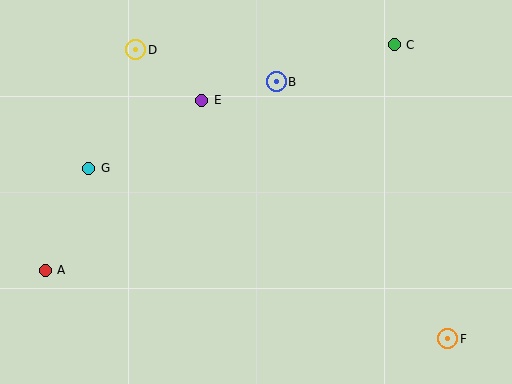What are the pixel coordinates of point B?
Point B is at (276, 82).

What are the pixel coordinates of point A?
Point A is at (45, 270).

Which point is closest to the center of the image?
Point E at (202, 100) is closest to the center.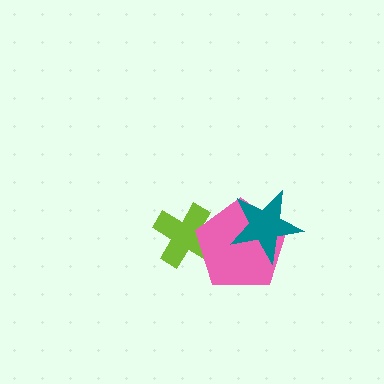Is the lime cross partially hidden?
Yes, it is partially covered by another shape.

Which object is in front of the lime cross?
The pink pentagon is in front of the lime cross.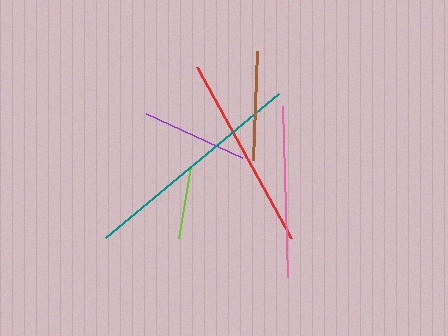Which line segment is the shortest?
The lime line is the shortest at approximately 72 pixels.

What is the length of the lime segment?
The lime segment is approximately 72 pixels long.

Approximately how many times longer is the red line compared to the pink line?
The red line is approximately 1.1 times the length of the pink line.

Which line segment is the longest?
The teal line is the longest at approximately 225 pixels.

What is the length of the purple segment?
The purple segment is approximately 106 pixels long.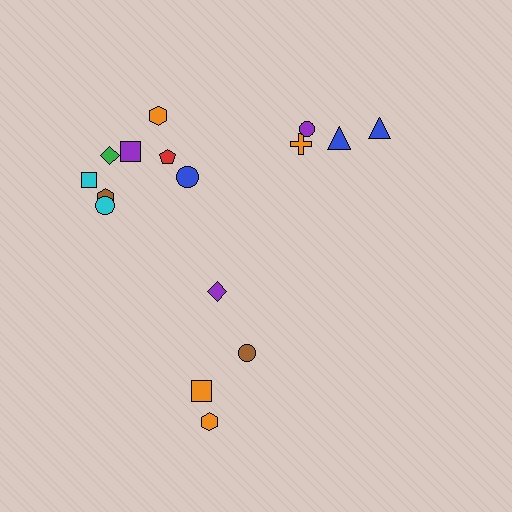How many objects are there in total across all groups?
There are 16 objects.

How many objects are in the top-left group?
There are 8 objects.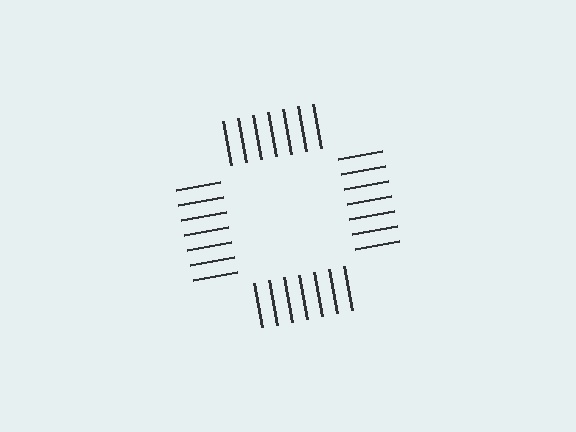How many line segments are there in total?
28 — 7 along each of the 4 edges.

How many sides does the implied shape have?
4 sides — the line-ends trace a square.